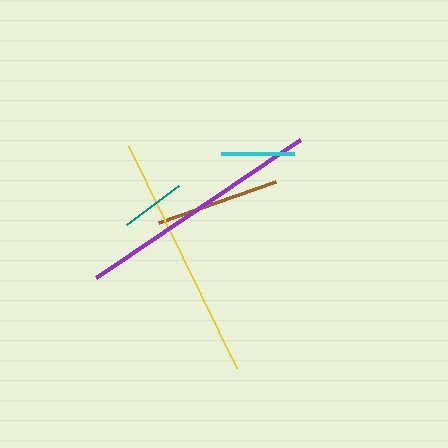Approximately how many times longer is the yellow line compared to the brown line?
The yellow line is approximately 2.0 times the length of the brown line.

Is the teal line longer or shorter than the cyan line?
The cyan line is longer than the teal line.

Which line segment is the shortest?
The teal line is the shortest at approximately 64 pixels.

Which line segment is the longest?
The yellow line is the longest at approximately 247 pixels.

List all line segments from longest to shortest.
From longest to shortest: yellow, purple, brown, cyan, teal.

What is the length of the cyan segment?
The cyan segment is approximately 73 pixels long.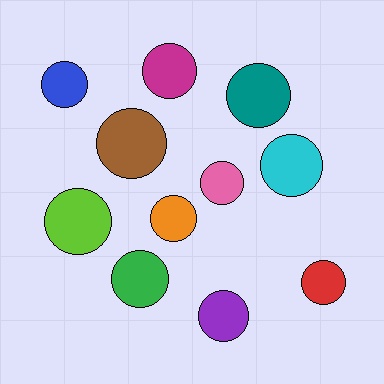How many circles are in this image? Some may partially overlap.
There are 11 circles.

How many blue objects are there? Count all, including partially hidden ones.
There is 1 blue object.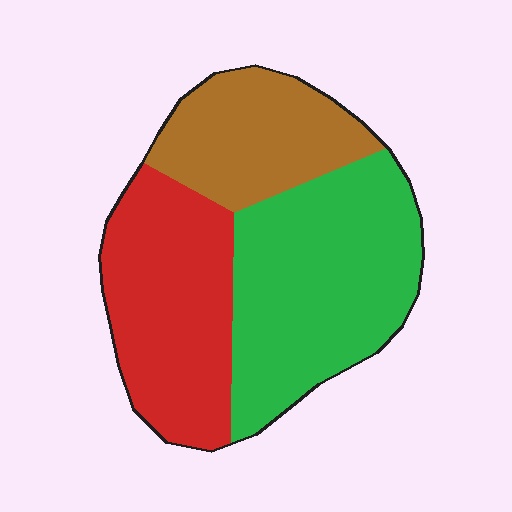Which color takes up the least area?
Brown, at roughly 25%.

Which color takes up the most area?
Green, at roughly 45%.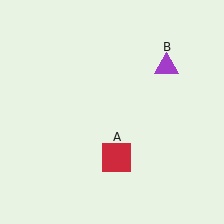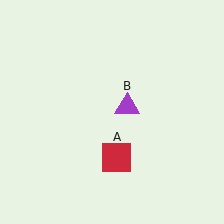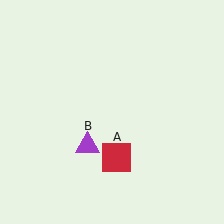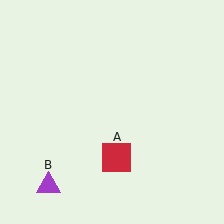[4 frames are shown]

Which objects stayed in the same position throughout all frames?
Red square (object A) remained stationary.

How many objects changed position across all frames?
1 object changed position: purple triangle (object B).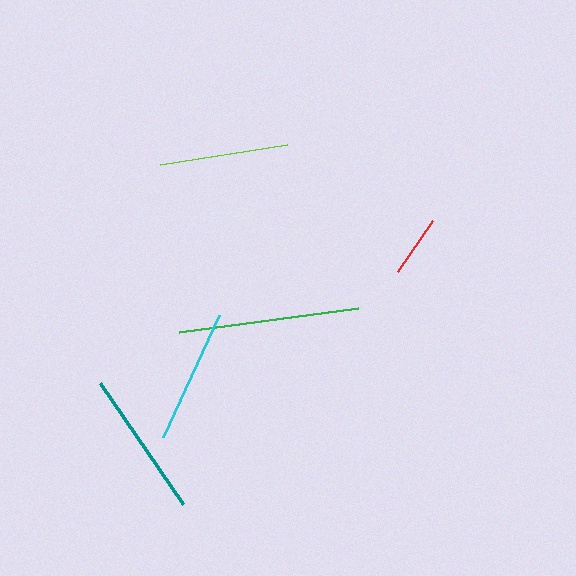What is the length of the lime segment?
The lime segment is approximately 129 pixels long.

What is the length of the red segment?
The red segment is approximately 62 pixels long.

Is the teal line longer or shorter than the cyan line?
The teal line is longer than the cyan line.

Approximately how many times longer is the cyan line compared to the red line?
The cyan line is approximately 2.2 times the length of the red line.